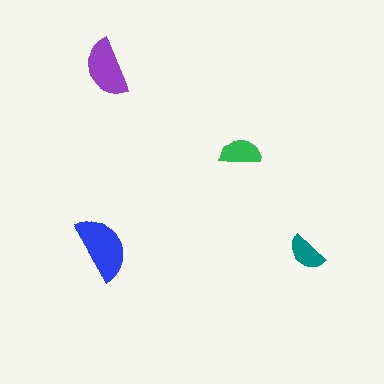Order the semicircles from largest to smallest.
the blue one, the purple one, the green one, the teal one.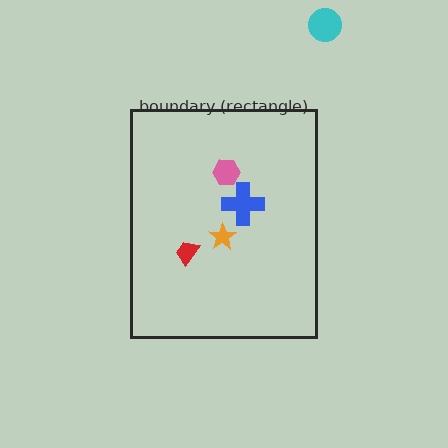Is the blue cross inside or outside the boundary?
Inside.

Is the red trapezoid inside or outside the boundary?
Inside.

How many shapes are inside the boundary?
4 inside, 1 outside.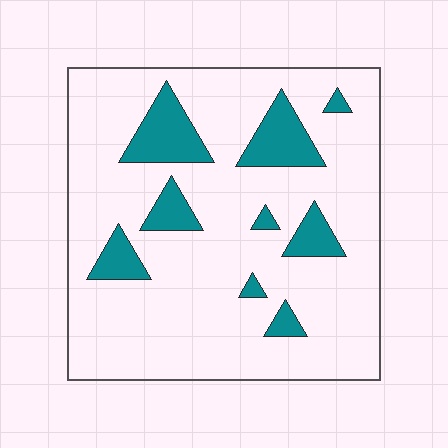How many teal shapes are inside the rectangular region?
9.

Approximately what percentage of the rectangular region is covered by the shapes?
Approximately 15%.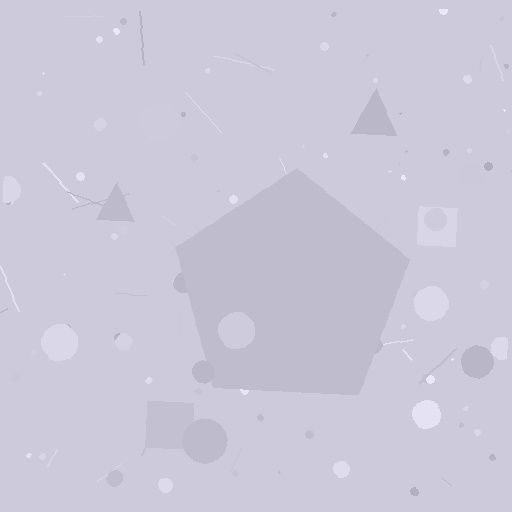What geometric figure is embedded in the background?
A pentagon is embedded in the background.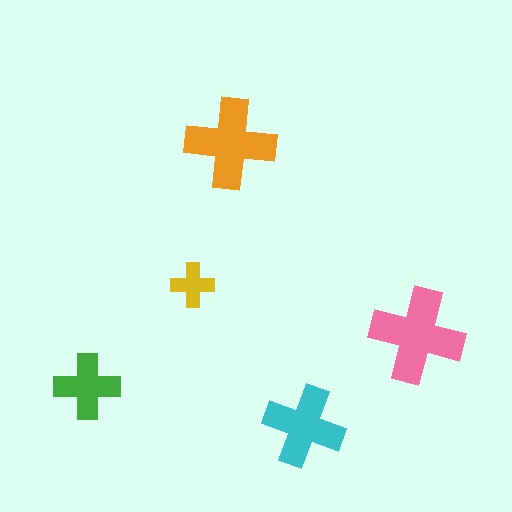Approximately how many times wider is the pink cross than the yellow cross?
About 2 times wider.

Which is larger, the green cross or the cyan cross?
The cyan one.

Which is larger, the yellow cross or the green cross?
The green one.